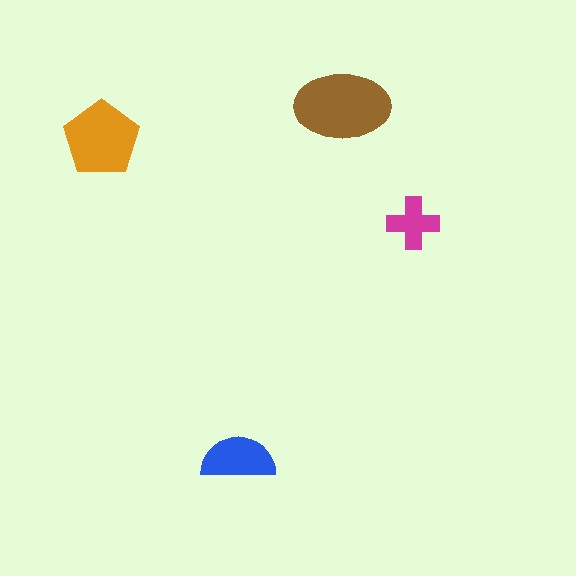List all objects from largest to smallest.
The brown ellipse, the orange pentagon, the blue semicircle, the magenta cross.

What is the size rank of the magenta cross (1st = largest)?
4th.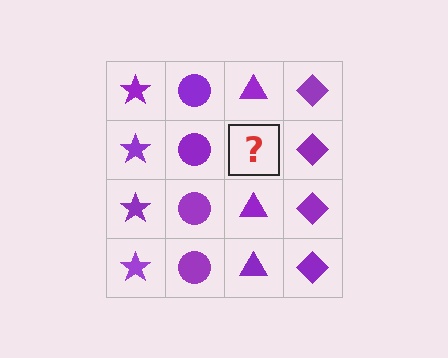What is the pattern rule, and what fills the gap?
The rule is that each column has a consistent shape. The gap should be filled with a purple triangle.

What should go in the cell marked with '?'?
The missing cell should contain a purple triangle.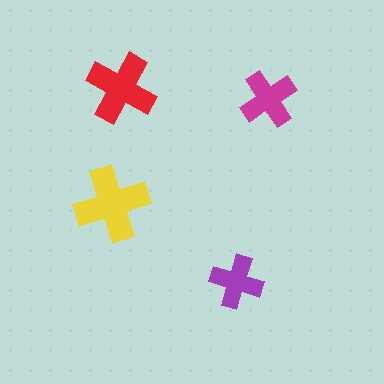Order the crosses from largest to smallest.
the yellow one, the red one, the magenta one, the purple one.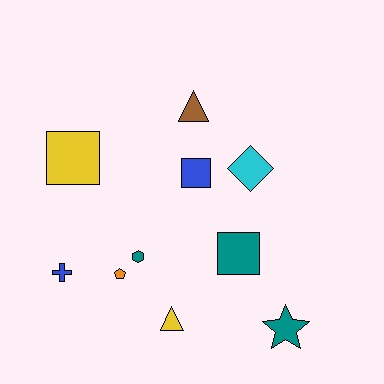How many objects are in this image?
There are 10 objects.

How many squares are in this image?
There are 3 squares.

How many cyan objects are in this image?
There is 1 cyan object.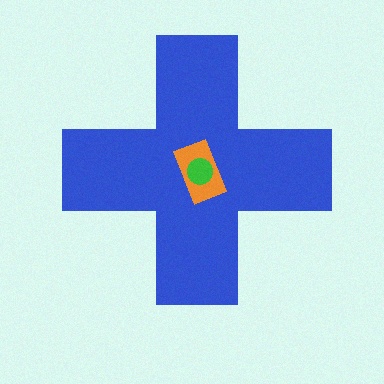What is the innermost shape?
The green circle.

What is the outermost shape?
The blue cross.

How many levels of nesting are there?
3.